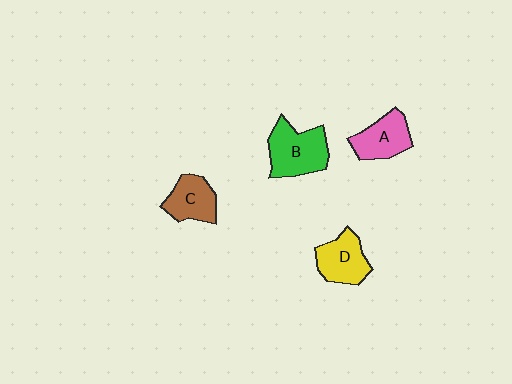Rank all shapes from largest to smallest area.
From largest to smallest: B (green), D (yellow), A (pink), C (brown).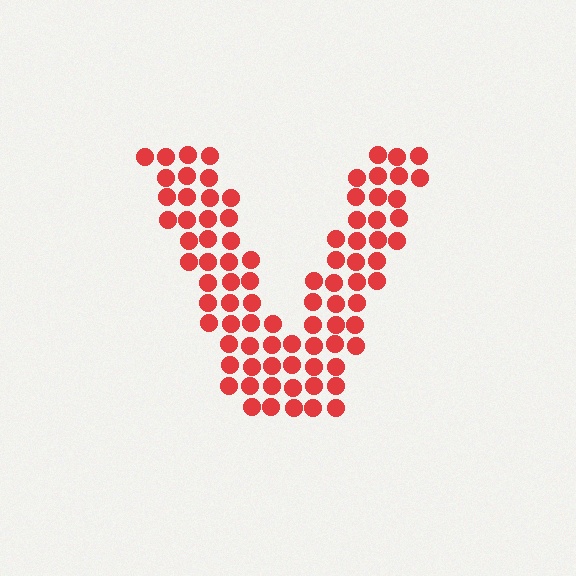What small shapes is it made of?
It is made of small circles.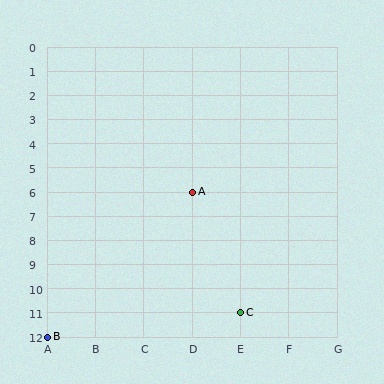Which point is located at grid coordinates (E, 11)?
Point C is at (E, 11).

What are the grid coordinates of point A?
Point A is at grid coordinates (D, 6).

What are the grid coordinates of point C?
Point C is at grid coordinates (E, 11).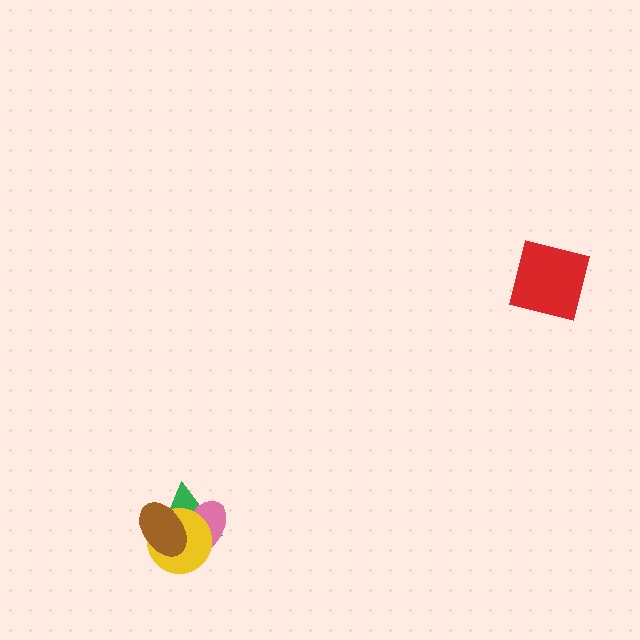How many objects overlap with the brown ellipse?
3 objects overlap with the brown ellipse.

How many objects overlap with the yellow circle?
3 objects overlap with the yellow circle.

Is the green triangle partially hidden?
Yes, it is partially covered by another shape.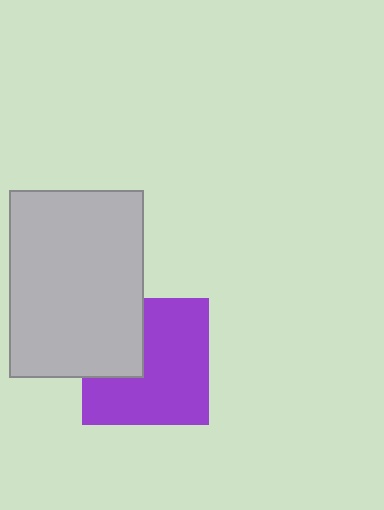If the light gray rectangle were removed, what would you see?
You would see the complete purple square.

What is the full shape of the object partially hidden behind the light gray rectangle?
The partially hidden object is a purple square.